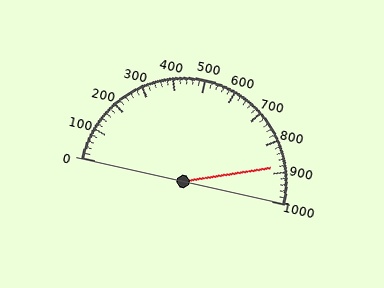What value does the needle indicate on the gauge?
The needle indicates approximately 880.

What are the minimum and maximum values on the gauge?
The gauge ranges from 0 to 1000.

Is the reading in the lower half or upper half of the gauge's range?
The reading is in the upper half of the range (0 to 1000).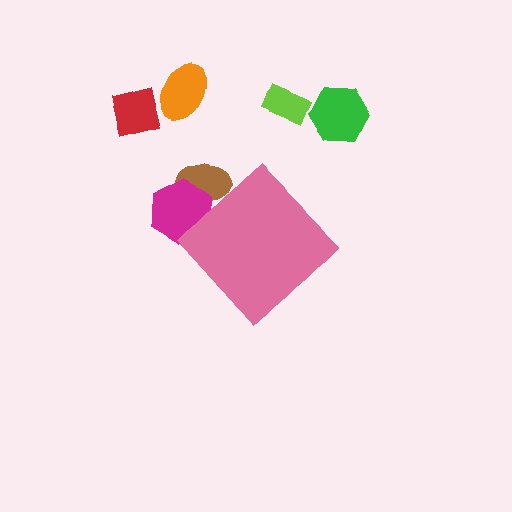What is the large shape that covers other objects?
A pink diamond.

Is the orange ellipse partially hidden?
No, the orange ellipse is fully visible.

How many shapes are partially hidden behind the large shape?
2 shapes are partially hidden.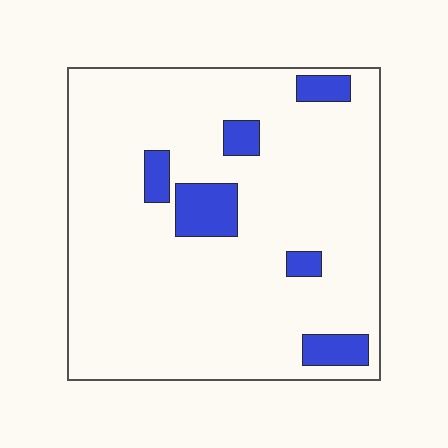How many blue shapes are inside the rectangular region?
6.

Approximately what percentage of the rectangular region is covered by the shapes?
Approximately 10%.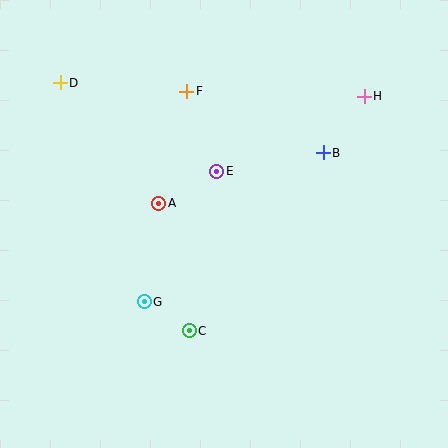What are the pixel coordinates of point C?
Point C is at (189, 331).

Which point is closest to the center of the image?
Point E at (217, 171) is closest to the center.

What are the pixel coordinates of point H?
Point H is at (364, 96).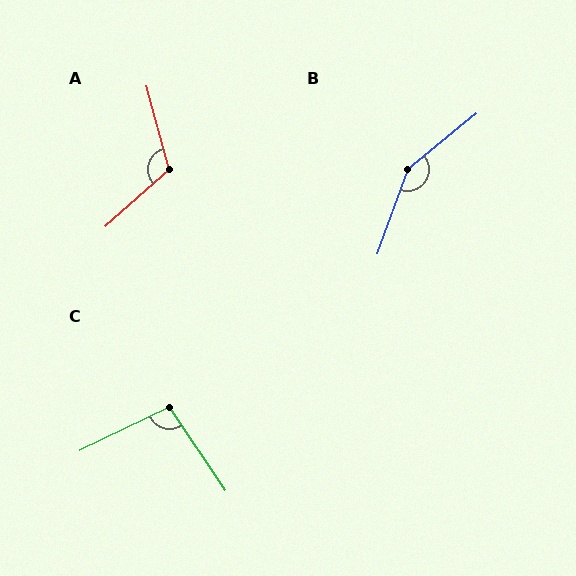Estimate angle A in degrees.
Approximately 117 degrees.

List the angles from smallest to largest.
C (98°), A (117°), B (149°).